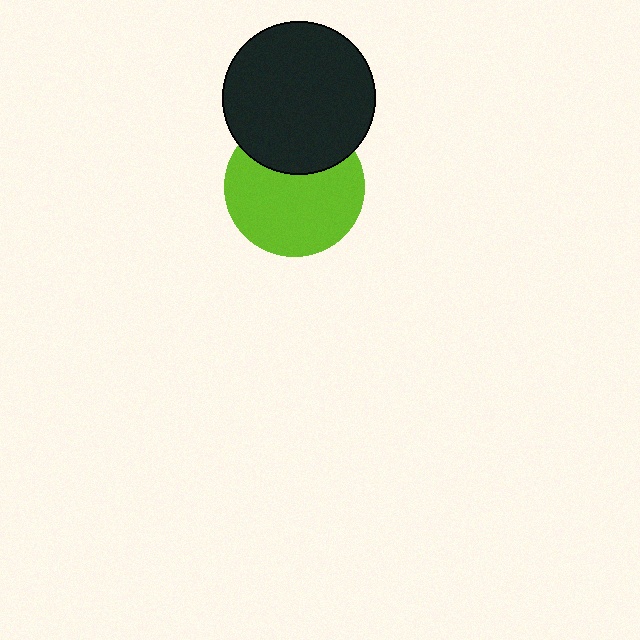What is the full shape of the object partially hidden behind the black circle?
The partially hidden object is a lime circle.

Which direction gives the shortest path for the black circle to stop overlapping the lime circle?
Moving up gives the shortest separation.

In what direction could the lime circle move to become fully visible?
The lime circle could move down. That would shift it out from behind the black circle entirely.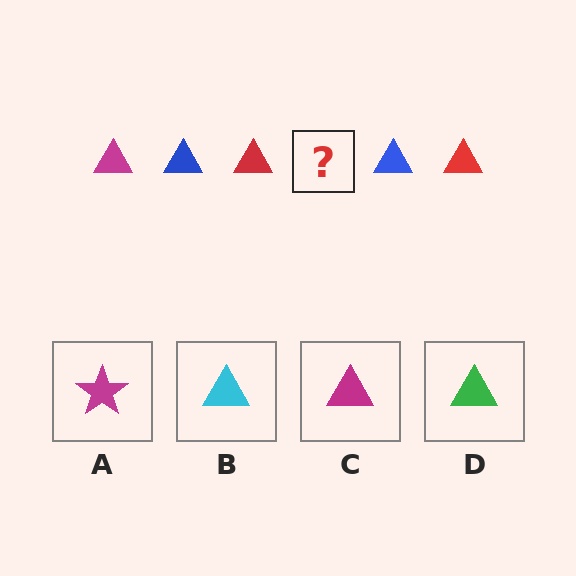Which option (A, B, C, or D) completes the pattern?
C.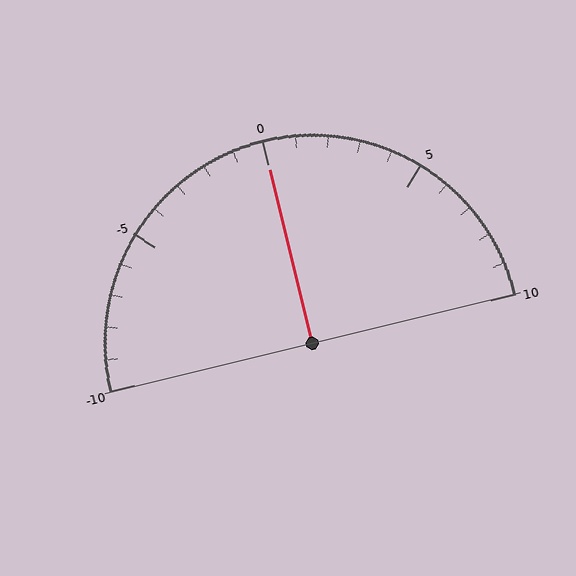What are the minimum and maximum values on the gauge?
The gauge ranges from -10 to 10.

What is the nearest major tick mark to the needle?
The nearest major tick mark is 0.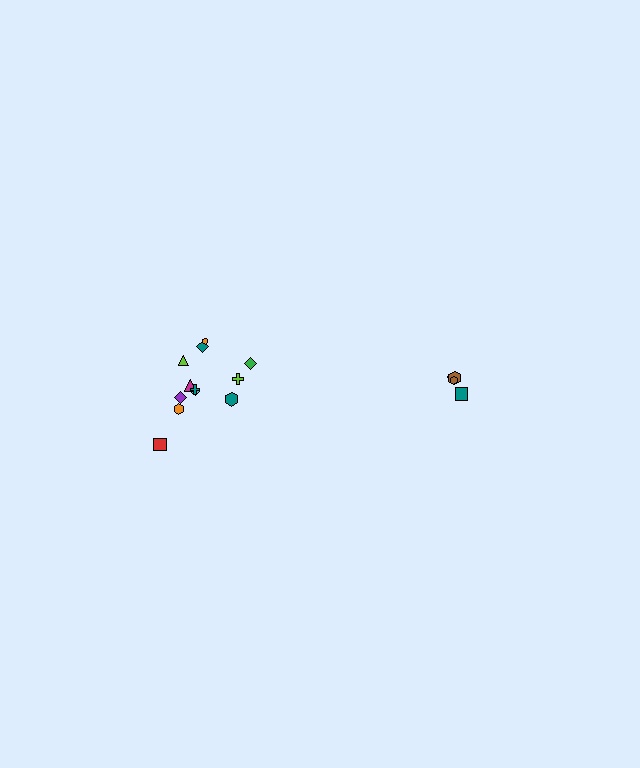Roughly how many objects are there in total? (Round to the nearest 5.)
Roughly 15 objects in total.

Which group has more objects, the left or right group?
The left group.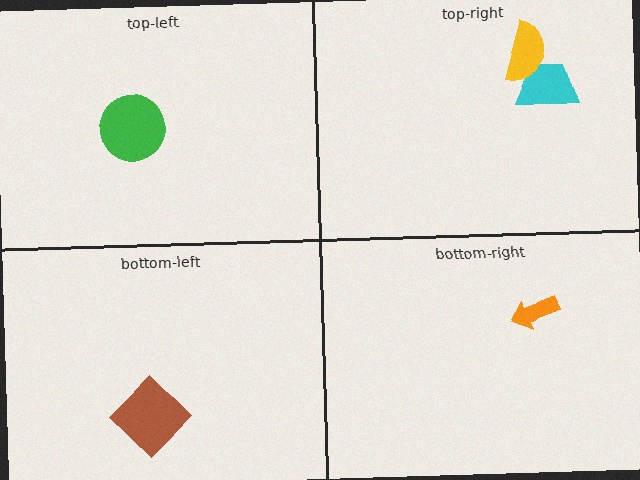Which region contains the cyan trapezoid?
The top-right region.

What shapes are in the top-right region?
The cyan trapezoid, the yellow semicircle.